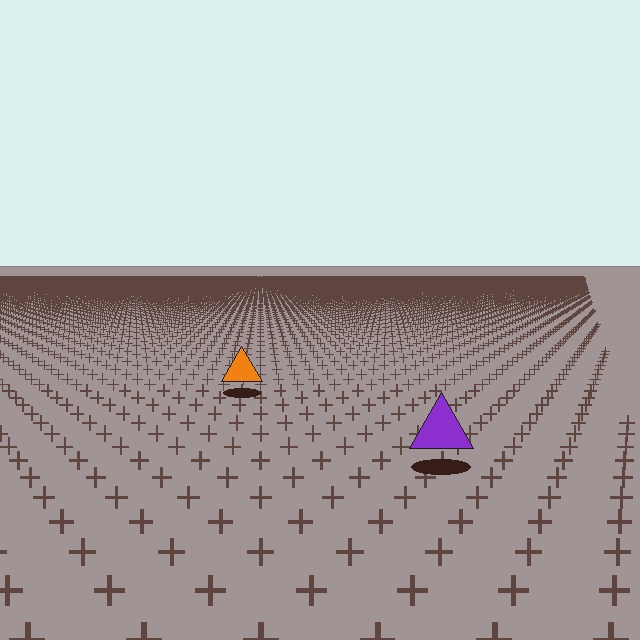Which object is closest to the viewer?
The purple triangle is closest. The texture marks near it are larger and more spread out.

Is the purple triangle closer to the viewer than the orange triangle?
Yes. The purple triangle is closer — you can tell from the texture gradient: the ground texture is coarser near it.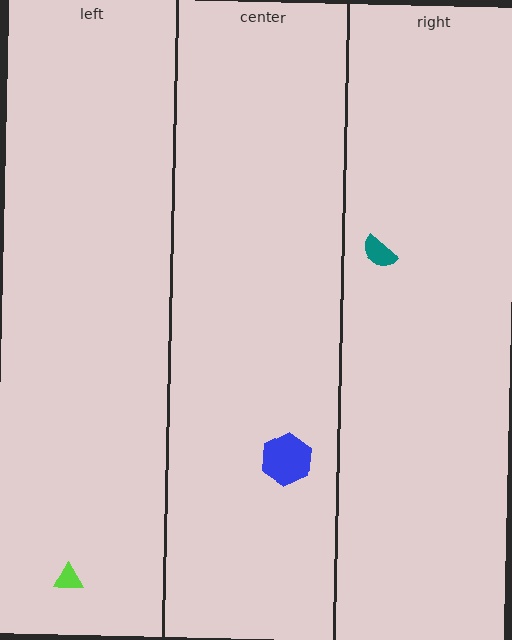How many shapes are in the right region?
1.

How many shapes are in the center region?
1.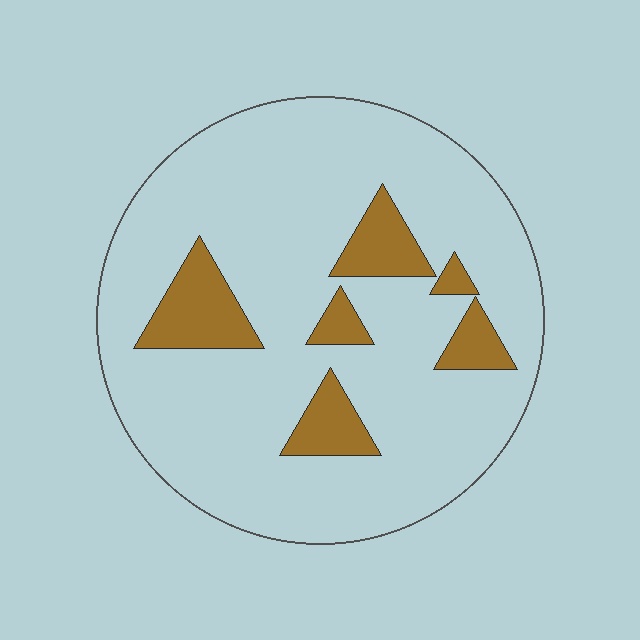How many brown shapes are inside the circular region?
6.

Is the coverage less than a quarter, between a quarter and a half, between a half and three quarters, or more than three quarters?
Less than a quarter.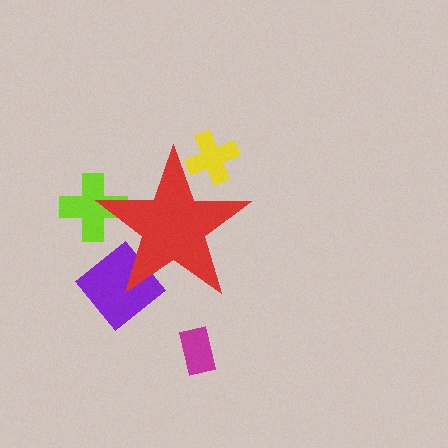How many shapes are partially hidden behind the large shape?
3 shapes are partially hidden.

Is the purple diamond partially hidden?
Yes, the purple diamond is partially hidden behind the red star.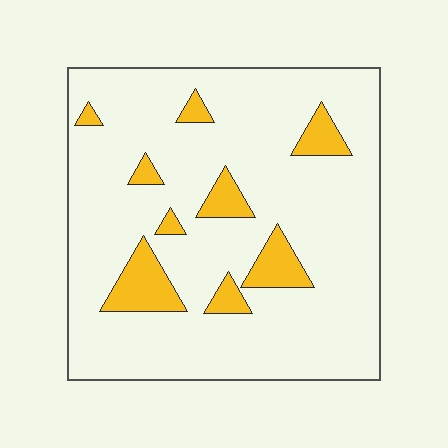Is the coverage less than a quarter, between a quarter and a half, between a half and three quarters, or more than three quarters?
Less than a quarter.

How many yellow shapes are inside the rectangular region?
9.